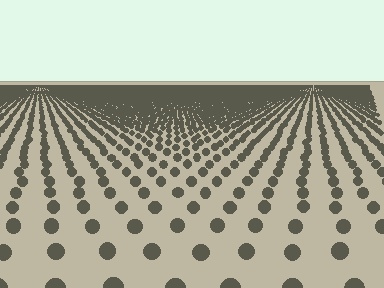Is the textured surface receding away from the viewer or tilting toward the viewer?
The surface is receding away from the viewer. Texture elements get smaller and denser toward the top.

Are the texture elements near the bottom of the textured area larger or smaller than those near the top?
Larger. Near the bottom, elements are closer to the viewer and appear at a bigger on-screen size.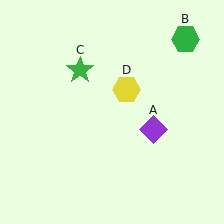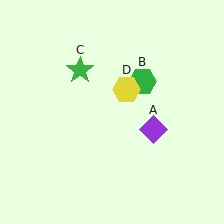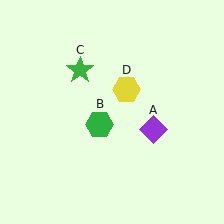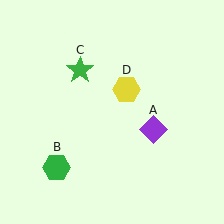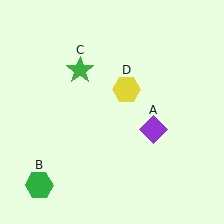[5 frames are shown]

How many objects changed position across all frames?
1 object changed position: green hexagon (object B).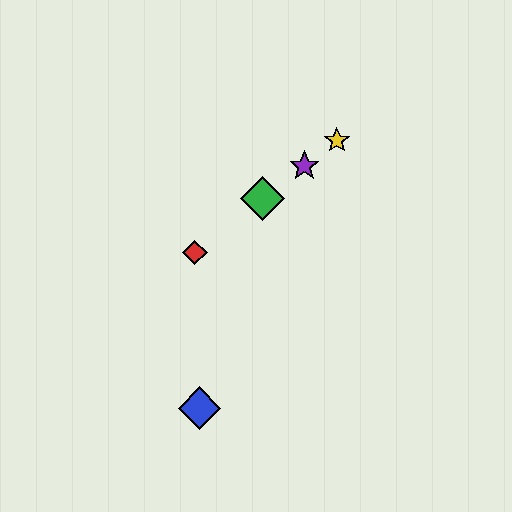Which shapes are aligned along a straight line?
The red diamond, the green diamond, the yellow star, the purple star are aligned along a straight line.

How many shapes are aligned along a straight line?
4 shapes (the red diamond, the green diamond, the yellow star, the purple star) are aligned along a straight line.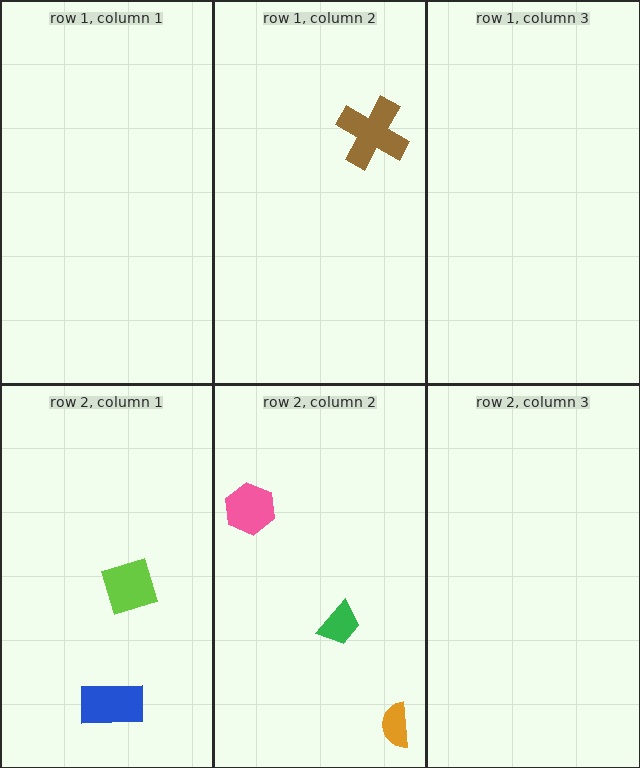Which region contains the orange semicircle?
The row 2, column 2 region.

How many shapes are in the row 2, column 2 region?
3.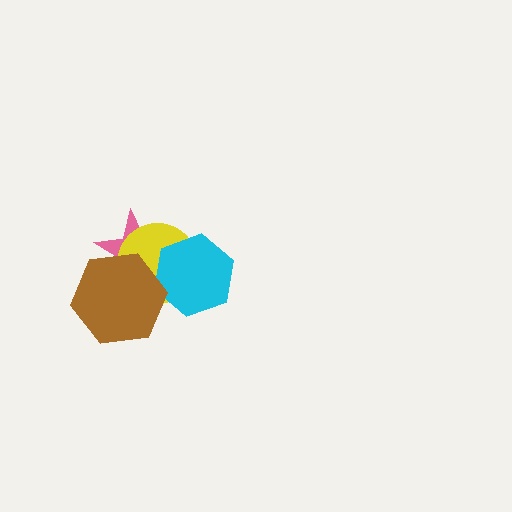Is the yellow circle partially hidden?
Yes, it is partially covered by another shape.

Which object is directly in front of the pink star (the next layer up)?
The yellow circle is directly in front of the pink star.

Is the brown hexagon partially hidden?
No, no other shape covers it.